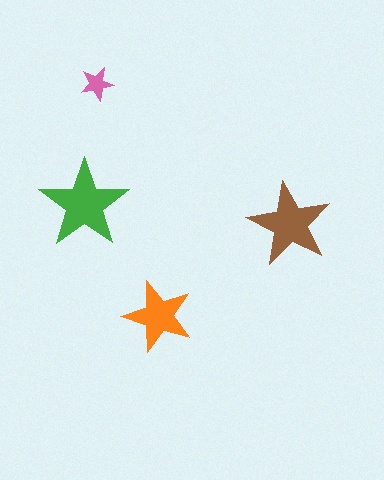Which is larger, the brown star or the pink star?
The brown one.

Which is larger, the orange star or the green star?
The green one.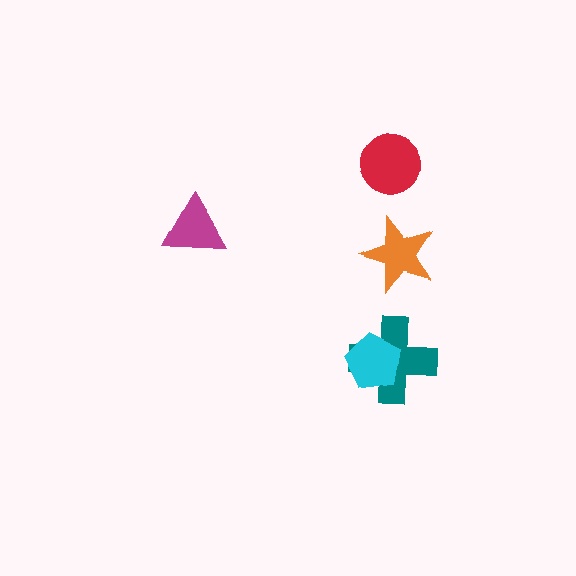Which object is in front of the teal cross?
The cyan pentagon is in front of the teal cross.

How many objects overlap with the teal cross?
1 object overlaps with the teal cross.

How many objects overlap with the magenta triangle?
0 objects overlap with the magenta triangle.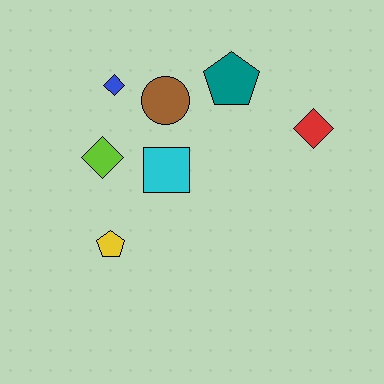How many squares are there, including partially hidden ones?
There is 1 square.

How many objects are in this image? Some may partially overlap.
There are 7 objects.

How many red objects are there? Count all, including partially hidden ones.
There is 1 red object.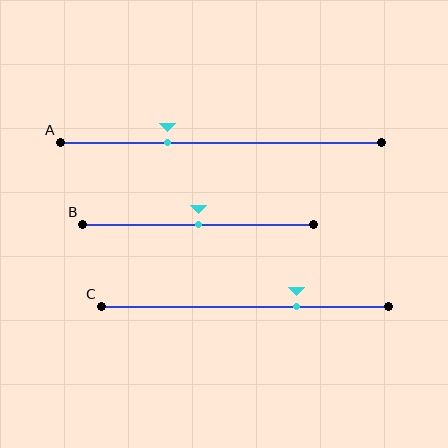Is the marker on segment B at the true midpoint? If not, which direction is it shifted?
Yes, the marker on segment B is at the true midpoint.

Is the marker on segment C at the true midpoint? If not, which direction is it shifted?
No, the marker on segment C is shifted to the right by about 18% of the segment length.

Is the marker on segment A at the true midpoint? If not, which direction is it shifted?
No, the marker on segment A is shifted to the left by about 17% of the segment length.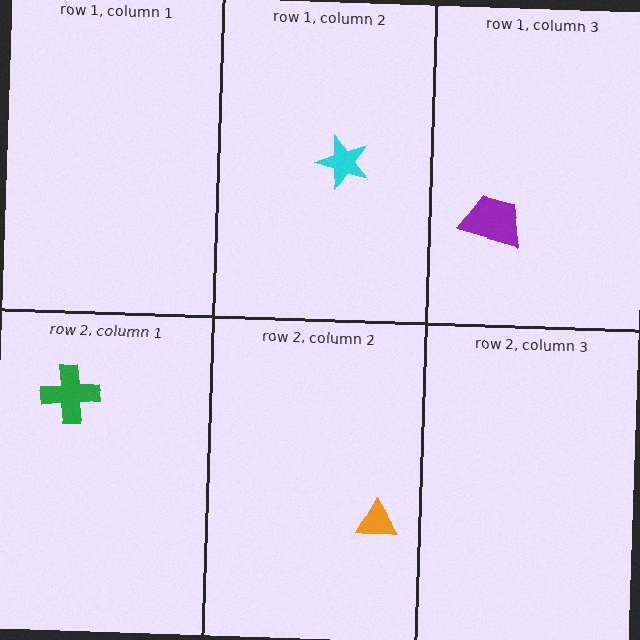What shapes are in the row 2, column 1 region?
The green cross.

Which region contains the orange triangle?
The row 2, column 2 region.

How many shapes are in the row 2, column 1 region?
1.